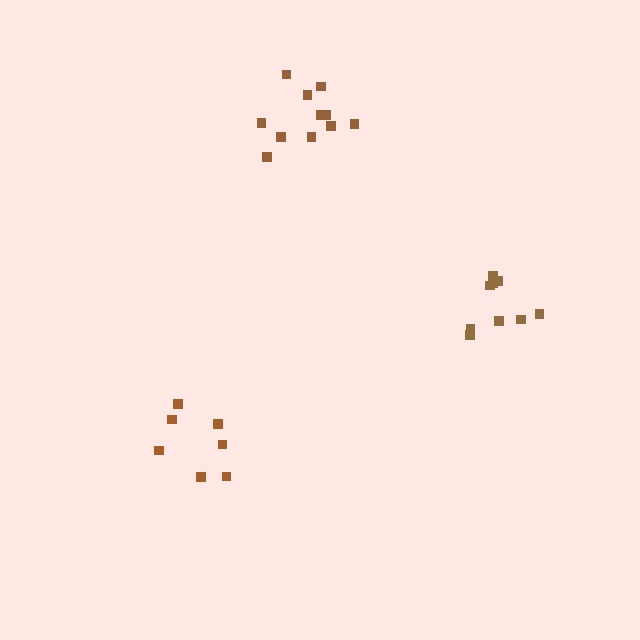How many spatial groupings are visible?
There are 3 spatial groupings.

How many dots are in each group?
Group 1: 11 dots, Group 2: 7 dots, Group 3: 10 dots (28 total).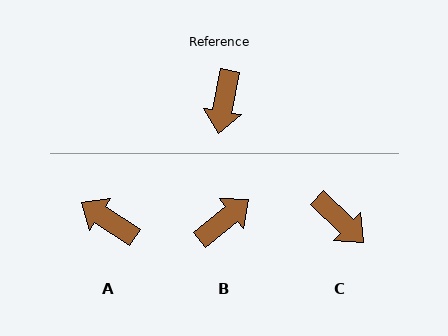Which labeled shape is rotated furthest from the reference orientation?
B, about 139 degrees away.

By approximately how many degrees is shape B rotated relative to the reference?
Approximately 139 degrees counter-clockwise.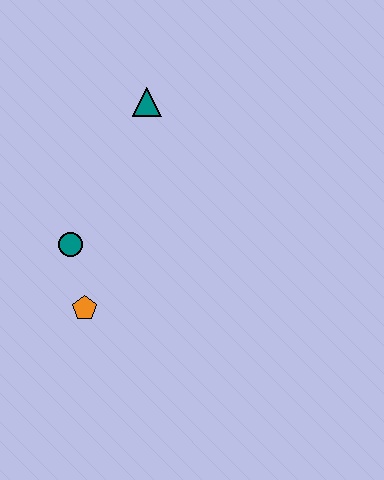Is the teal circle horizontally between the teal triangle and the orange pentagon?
No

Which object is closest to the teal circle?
The orange pentagon is closest to the teal circle.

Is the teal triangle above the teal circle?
Yes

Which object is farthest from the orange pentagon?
The teal triangle is farthest from the orange pentagon.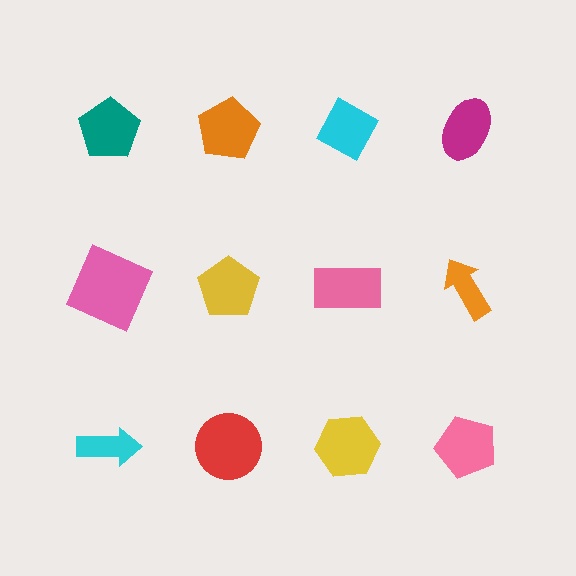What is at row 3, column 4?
A pink pentagon.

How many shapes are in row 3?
4 shapes.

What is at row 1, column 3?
A cyan diamond.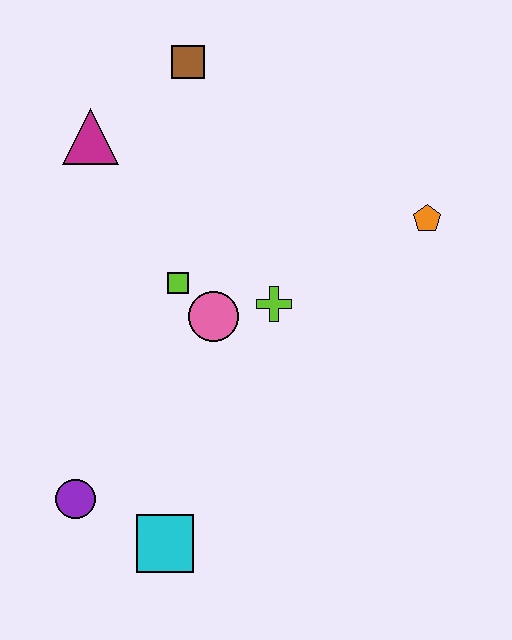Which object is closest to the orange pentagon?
The lime cross is closest to the orange pentagon.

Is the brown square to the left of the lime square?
No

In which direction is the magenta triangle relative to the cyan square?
The magenta triangle is above the cyan square.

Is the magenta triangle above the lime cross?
Yes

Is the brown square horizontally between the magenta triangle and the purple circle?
No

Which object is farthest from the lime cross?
The purple circle is farthest from the lime cross.